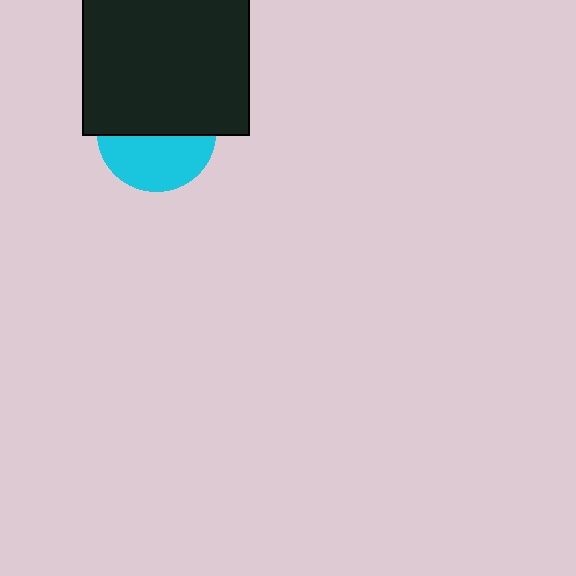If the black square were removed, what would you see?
You would see the complete cyan circle.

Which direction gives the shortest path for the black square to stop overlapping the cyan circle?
Moving up gives the shortest separation.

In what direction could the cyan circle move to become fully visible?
The cyan circle could move down. That would shift it out from behind the black square entirely.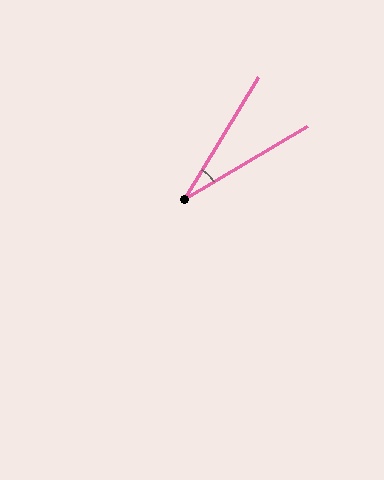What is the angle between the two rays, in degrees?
Approximately 28 degrees.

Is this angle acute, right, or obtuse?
It is acute.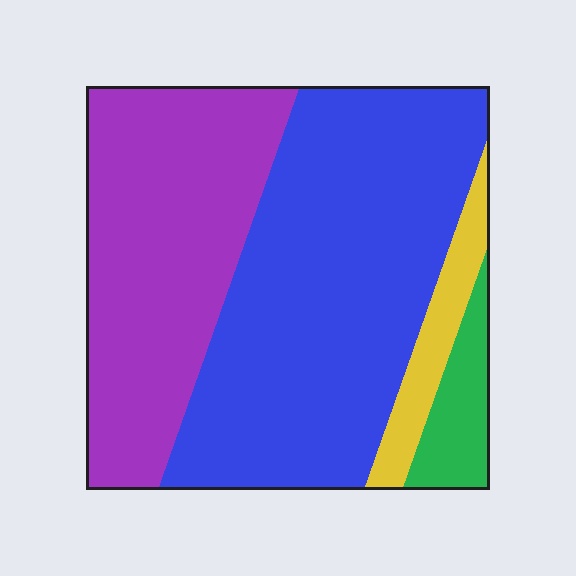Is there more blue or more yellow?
Blue.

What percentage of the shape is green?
Green takes up less than a sixth of the shape.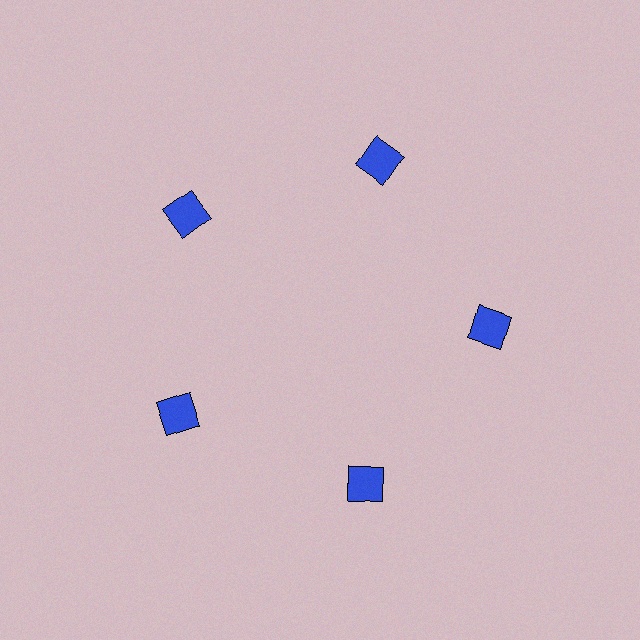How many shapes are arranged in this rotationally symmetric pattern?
There are 5 shapes, arranged in 5 groups of 1.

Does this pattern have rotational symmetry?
Yes, this pattern has 5-fold rotational symmetry. It looks the same after rotating 72 degrees around the center.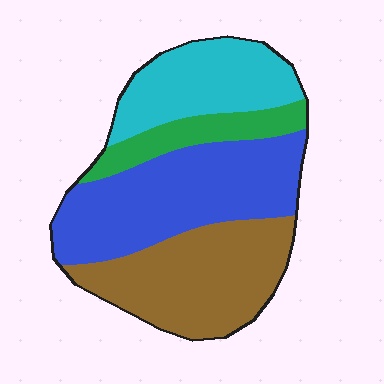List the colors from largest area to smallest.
From largest to smallest: blue, brown, cyan, green.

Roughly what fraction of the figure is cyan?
Cyan covers roughly 20% of the figure.